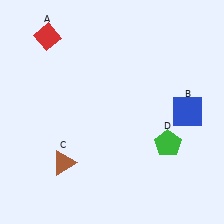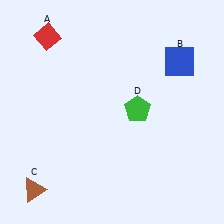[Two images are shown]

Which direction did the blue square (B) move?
The blue square (B) moved up.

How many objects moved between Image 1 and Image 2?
3 objects moved between the two images.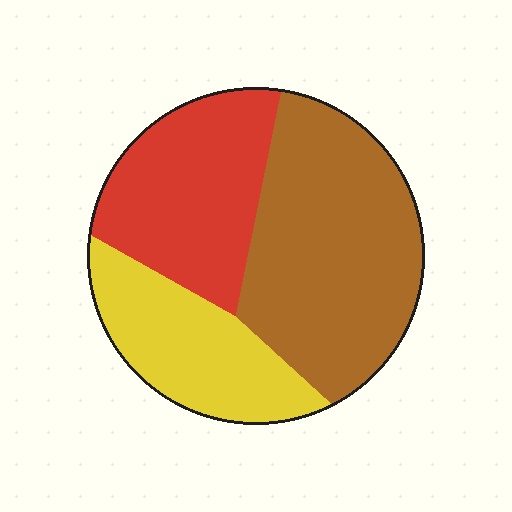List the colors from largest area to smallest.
From largest to smallest: brown, red, yellow.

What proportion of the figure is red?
Red takes up about one third (1/3) of the figure.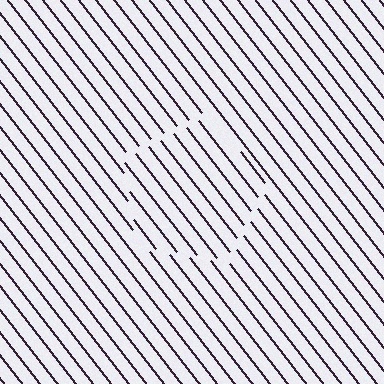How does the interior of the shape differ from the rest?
The interior of the shape contains the same grating, shifted by half a period — the contour is defined by the phase discontinuity where line-ends from the inner and outer gratings abut.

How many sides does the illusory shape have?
5 sides — the line-ends trace a pentagon.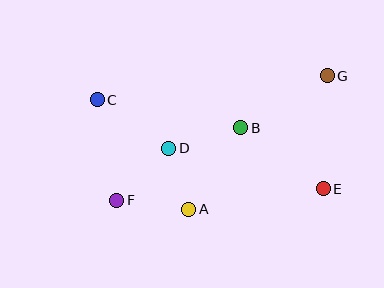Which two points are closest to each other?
Points A and D are closest to each other.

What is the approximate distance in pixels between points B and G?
The distance between B and G is approximately 101 pixels.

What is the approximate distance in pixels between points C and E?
The distance between C and E is approximately 243 pixels.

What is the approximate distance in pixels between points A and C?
The distance between A and C is approximately 143 pixels.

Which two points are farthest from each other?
Points F and G are farthest from each other.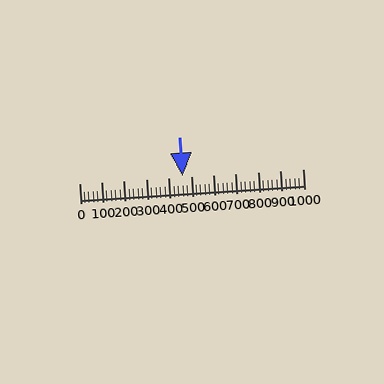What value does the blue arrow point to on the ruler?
The blue arrow points to approximately 462.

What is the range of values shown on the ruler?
The ruler shows values from 0 to 1000.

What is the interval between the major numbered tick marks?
The major tick marks are spaced 100 units apart.